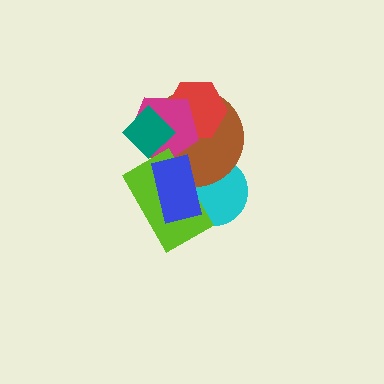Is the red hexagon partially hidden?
Yes, it is partially covered by another shape.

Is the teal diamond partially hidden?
No, no other shape covers it.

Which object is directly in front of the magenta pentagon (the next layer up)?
The lime rectangle is directly in front of the magenta pentagon.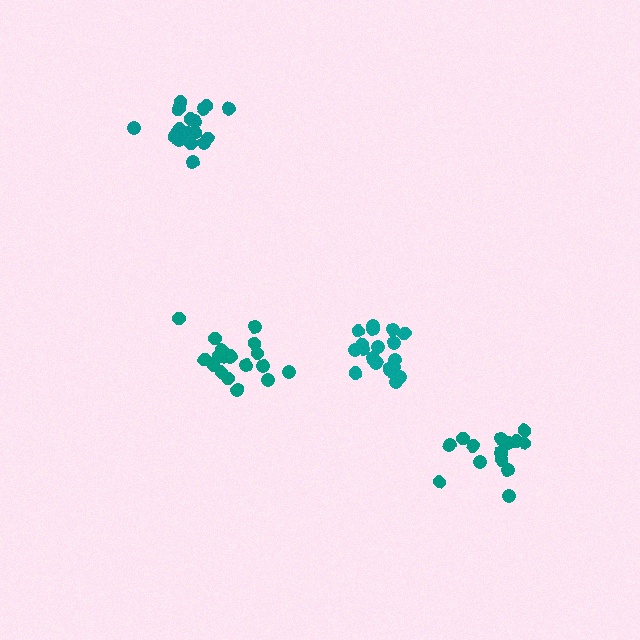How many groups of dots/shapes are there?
There are 4 groups.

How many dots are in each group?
Group 1: 19 dots, Group 2: 19 dots, Group 3: 19 dots, Group 4: 15 dots (72 total).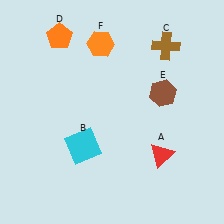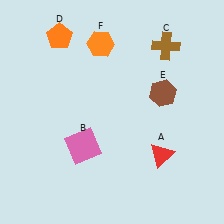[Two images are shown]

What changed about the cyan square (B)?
In Image 1, B is cyan. In Image 2, it changed to pink.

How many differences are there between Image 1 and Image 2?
There is 1 difference between the two images.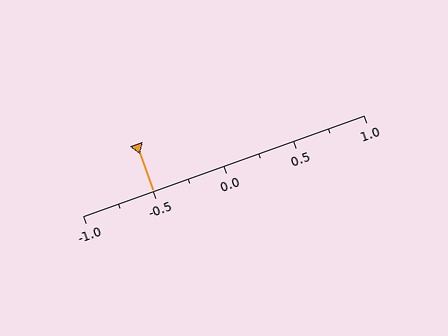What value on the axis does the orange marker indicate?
The marker indicates approximately -0.5.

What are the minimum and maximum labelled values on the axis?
The axis runs from -1.0 to 1.0.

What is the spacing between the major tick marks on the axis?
The major ticks are spaced 0.5 apart.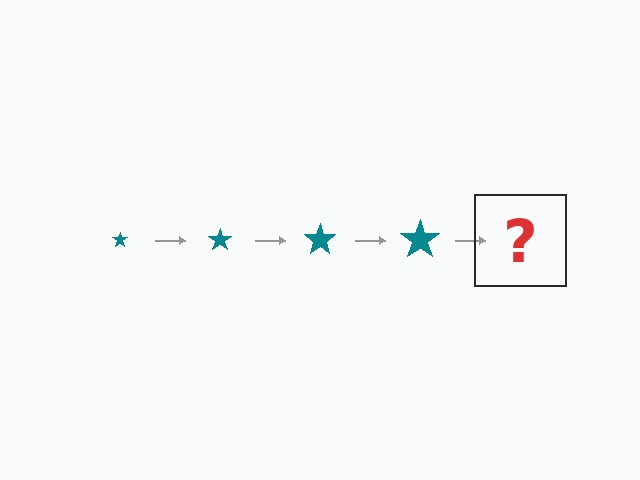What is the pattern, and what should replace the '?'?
The pattern is that the star gets progressively larger each step. The '?' should be a teal star, larger than the previous one.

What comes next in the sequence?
The next element should be a teal star, larger than the previous one.